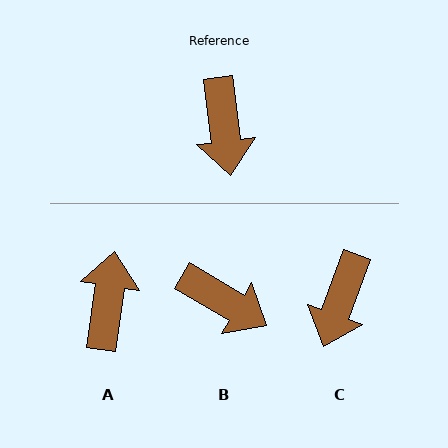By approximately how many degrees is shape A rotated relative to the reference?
Approximately 165 degrees counter-clockwise.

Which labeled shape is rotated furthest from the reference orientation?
A, about 165 degrees away.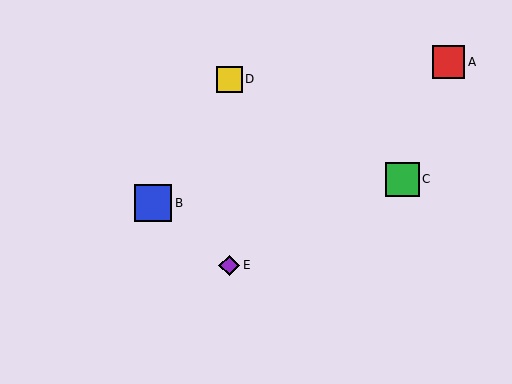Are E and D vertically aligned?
Yes, both are at x≈229.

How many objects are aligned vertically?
2 objects (D, E) are aligned vertically.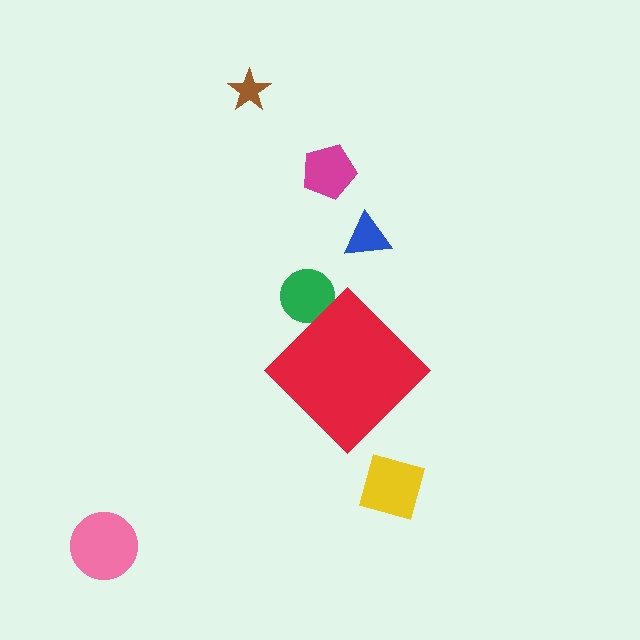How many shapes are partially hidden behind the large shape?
1 shape is partially hidden.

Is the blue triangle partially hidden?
No, the blue triangle is fully visible.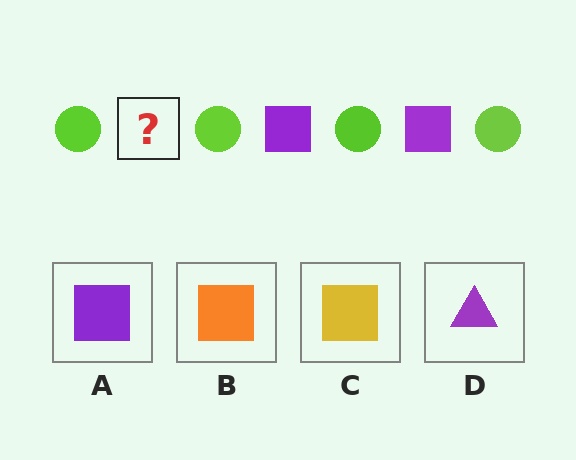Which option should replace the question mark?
Option A.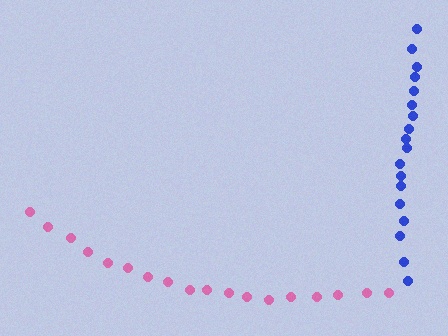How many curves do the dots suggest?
There are 2 distinct paths.